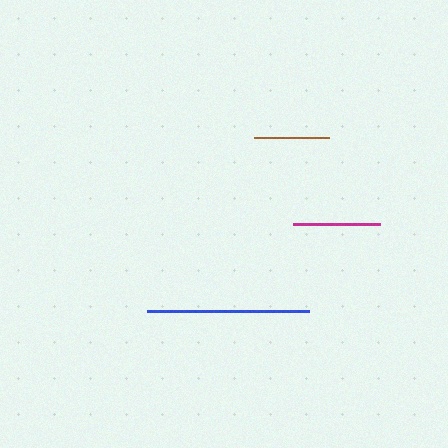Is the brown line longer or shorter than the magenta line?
The magenta line is longer than the brown line.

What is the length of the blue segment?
The blue segment is approximately 162 pixels long.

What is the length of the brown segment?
The brown segment is approximately 75 pixels long.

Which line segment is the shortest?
The brown line is the shortest at approximately 75 pixels.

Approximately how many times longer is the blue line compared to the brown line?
The blue line is approximately 2.2 times the length of the brown line.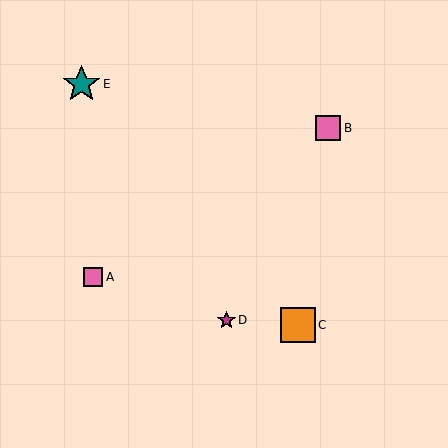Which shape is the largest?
The teal star (labeled E) is the largest.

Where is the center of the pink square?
The center of the pink square is at (93, 277).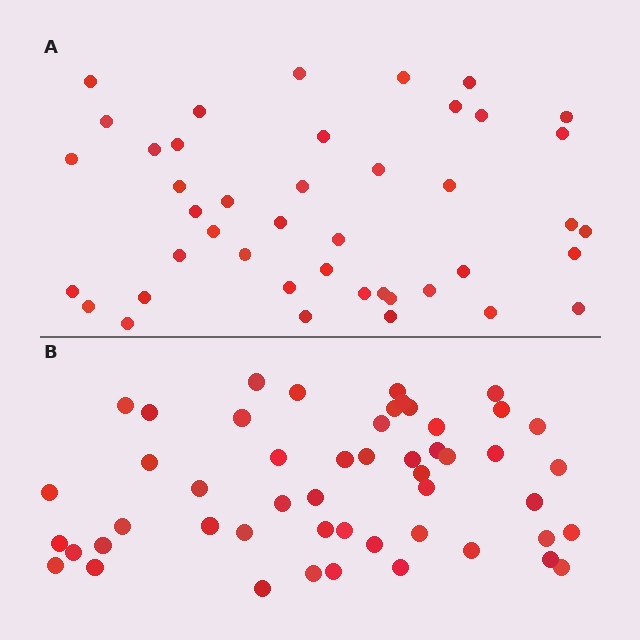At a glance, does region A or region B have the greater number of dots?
Region B (the bottom region) has more dots.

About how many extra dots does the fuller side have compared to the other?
Region B has roughly 8 or so more dots than region A.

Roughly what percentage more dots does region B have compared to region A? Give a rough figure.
About 20% more.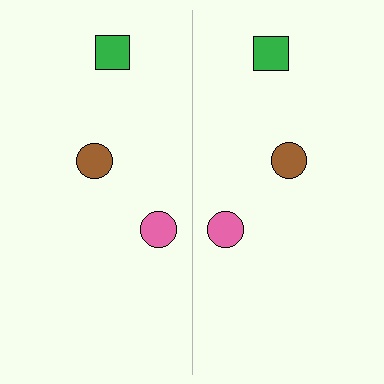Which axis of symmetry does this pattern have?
The pattern has a vertical axis of symmetry running through the center of the image.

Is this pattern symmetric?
Yes, this pattern has bilateral (reflection) symmetry.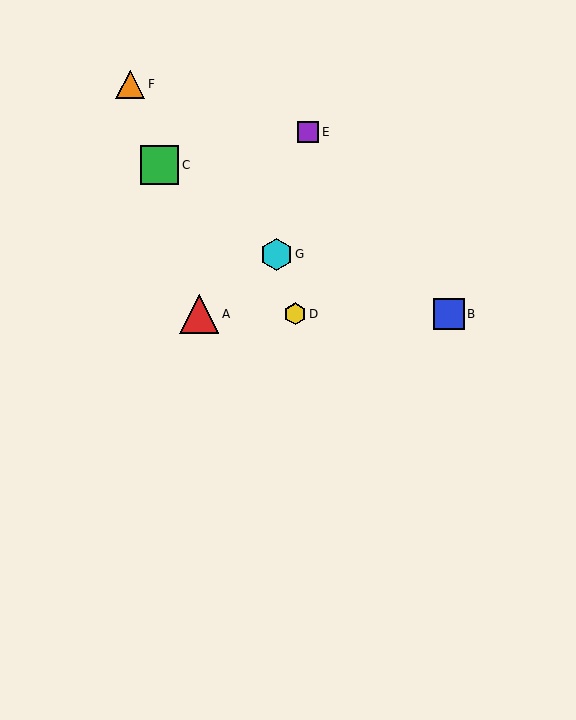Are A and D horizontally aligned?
Yes, both are at y≈314.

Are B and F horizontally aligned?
No, B is at y≈314 and F is at y≈84.